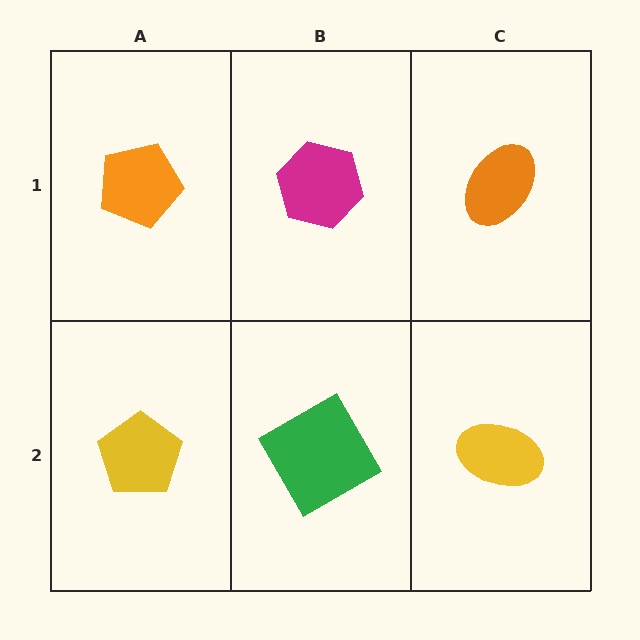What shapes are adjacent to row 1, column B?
A green square (row 2, column B), an orange pentagon (row 1, column A), an orange ellipse (row 1, column C).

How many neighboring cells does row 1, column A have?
2.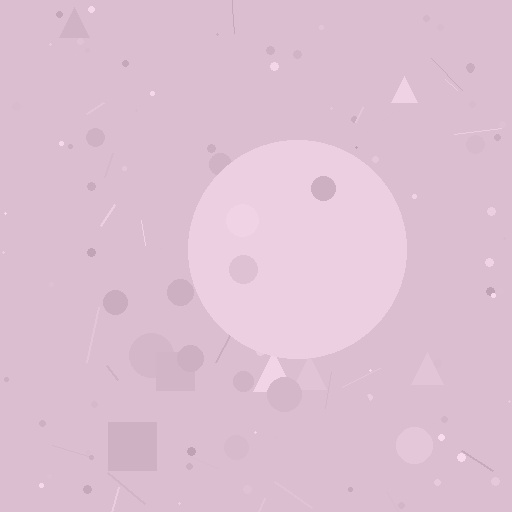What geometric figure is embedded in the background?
A circle is embedded in the background.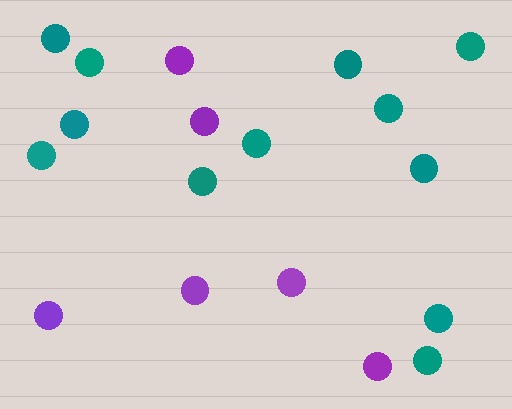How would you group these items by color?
There are 2 groups: one group of teal circles (12) and one group of purple circles (6).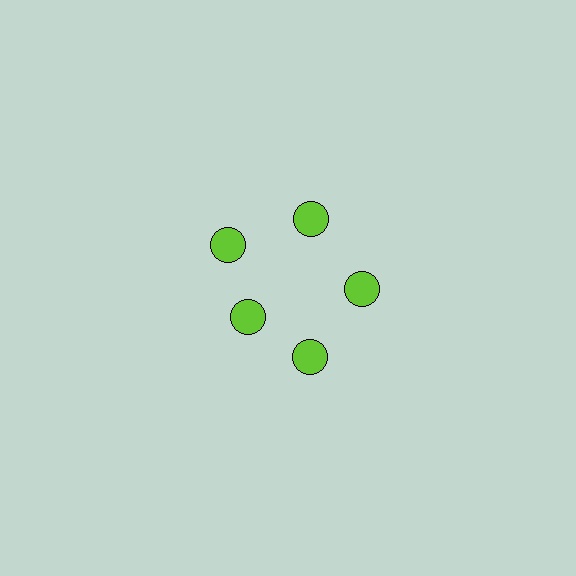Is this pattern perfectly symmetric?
No. The 5 lime circles are arranged in a ring, but one element near the 8 o'clock position is pulled inward toward the center, breaking the 5-fold rotational symmetry.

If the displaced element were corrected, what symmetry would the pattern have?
It would have 5-fold rotational symmetry — the pattern would map onto itself every 72 degrees.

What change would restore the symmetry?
The symmetry would be restored by moving it outward, back onto the ring so that all 5 circles sit at equal angles and equal distance from the center.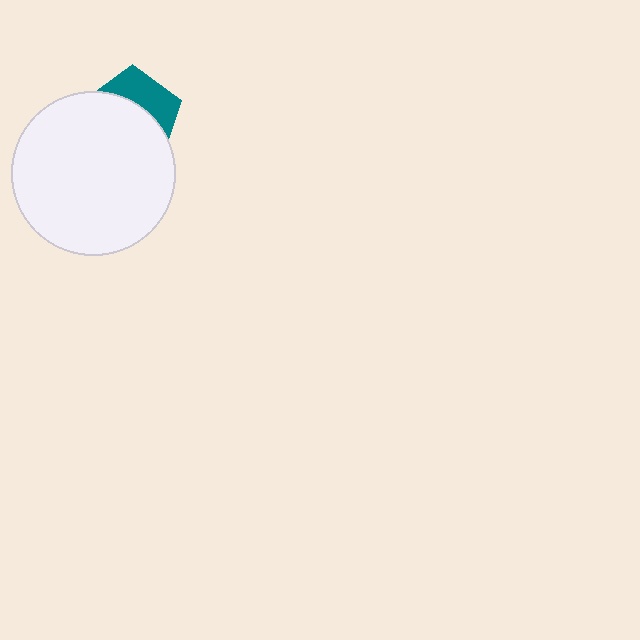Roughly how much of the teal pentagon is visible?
A small part of it is visible (roughly 37%).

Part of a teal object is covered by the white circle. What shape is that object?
It is a pentagon.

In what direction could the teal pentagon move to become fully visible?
The teal pentagon could move up. That would shift it out from behind the white circle entirely.